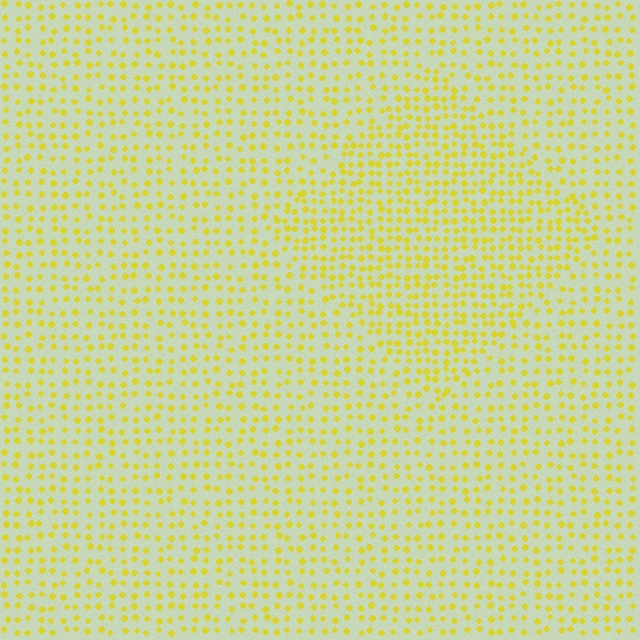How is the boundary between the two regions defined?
The boundary is defined by a change in element density (approximately 1.6x ratio). All elements are the same color, size, and shape.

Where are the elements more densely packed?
The elements are more densely packed inside the diamond boundary.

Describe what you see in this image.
The image contains small yellow elements arranged at two different densities. A diamond-shaped region is visible where the elements are more densely packed than the surrounding area.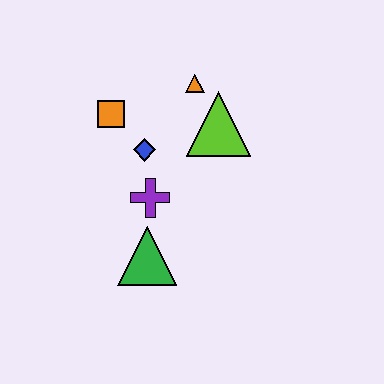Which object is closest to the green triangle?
The purple cross is closest to the green triangle.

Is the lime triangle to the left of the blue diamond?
No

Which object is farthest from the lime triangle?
The green triangle is farthest from the lime triangle.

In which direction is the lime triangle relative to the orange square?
The lime triangle is to the right of the orange square.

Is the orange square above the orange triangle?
No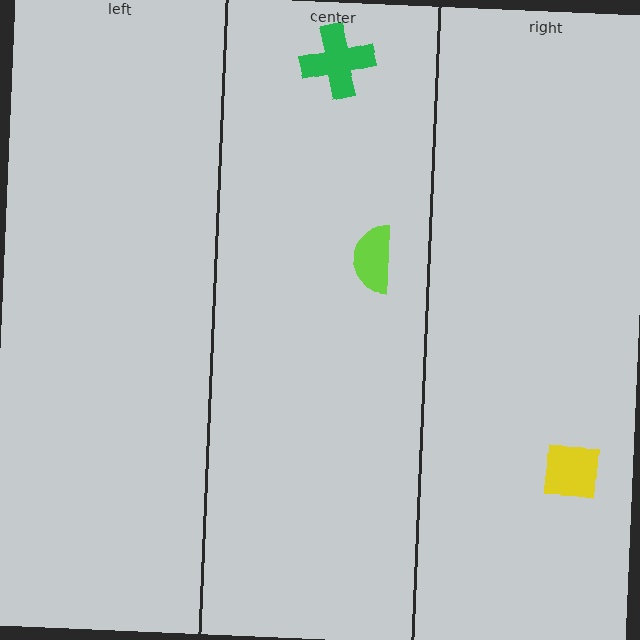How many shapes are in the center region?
2.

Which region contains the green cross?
The center region.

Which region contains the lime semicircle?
The center region.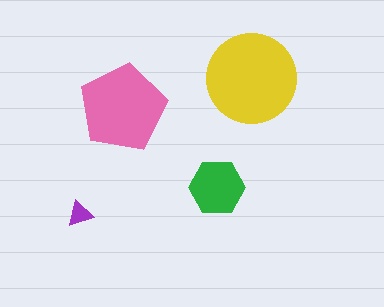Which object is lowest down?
The purple triangle is bottommost.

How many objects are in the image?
There are 4 objects in the image.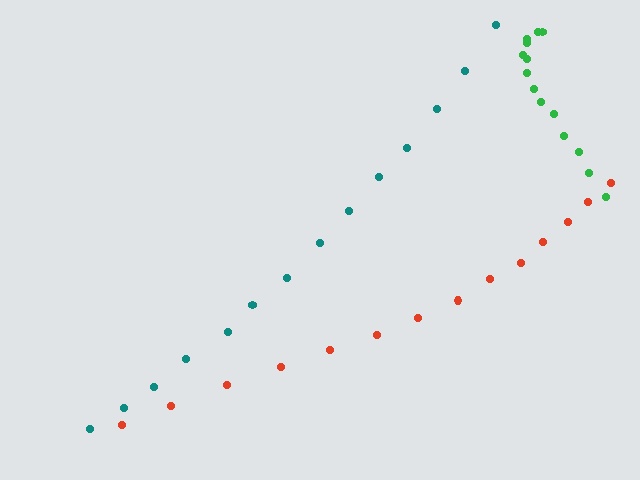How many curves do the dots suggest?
There are 3 distinct paths.